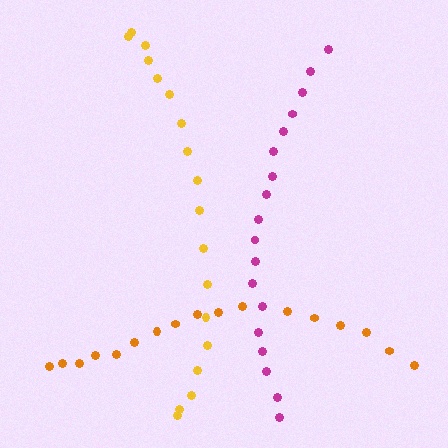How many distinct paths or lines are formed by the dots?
There are 3 distinct paths.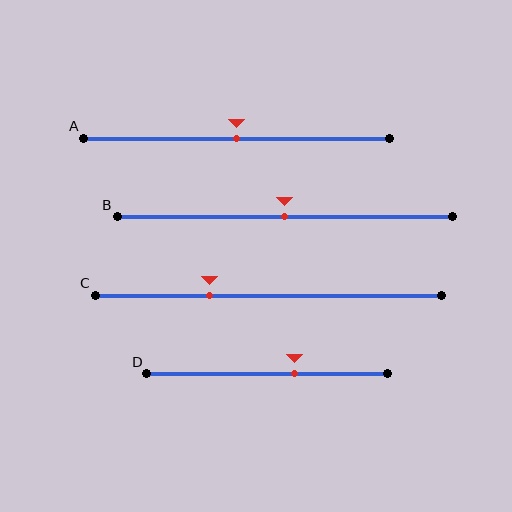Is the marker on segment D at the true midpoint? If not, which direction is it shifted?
No, the marker on segment D is shifted to the right by about 11% of the segment length.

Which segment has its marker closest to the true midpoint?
Segment A has its marker closest to the true midpoint.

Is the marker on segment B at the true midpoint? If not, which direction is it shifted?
Yes, the marker on segment B is at the true midpoint.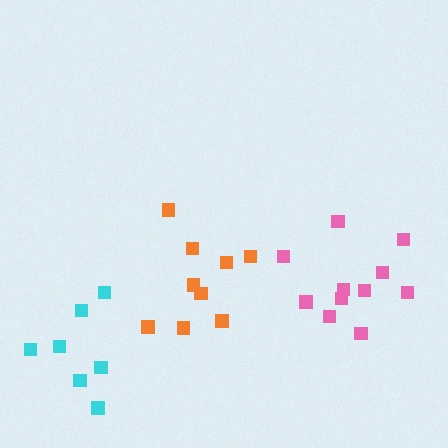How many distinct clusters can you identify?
There are 3 distinct clusters.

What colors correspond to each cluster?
The clusters are colored: orange, pink, cyan.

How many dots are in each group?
Group 1: 9 dots, Group 2: 11 dots, Group 3: 7 dots (27 total).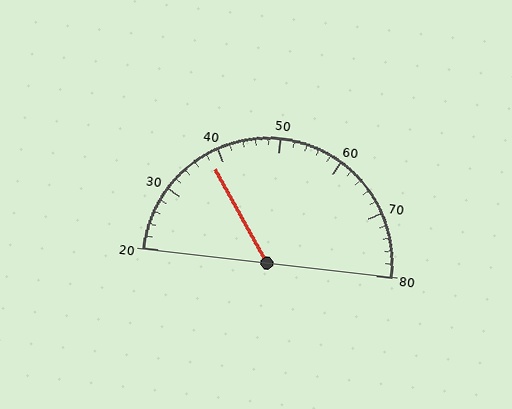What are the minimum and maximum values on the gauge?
The gauge ranges from 20 to 80.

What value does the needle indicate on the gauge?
The needle indicates approximately 38.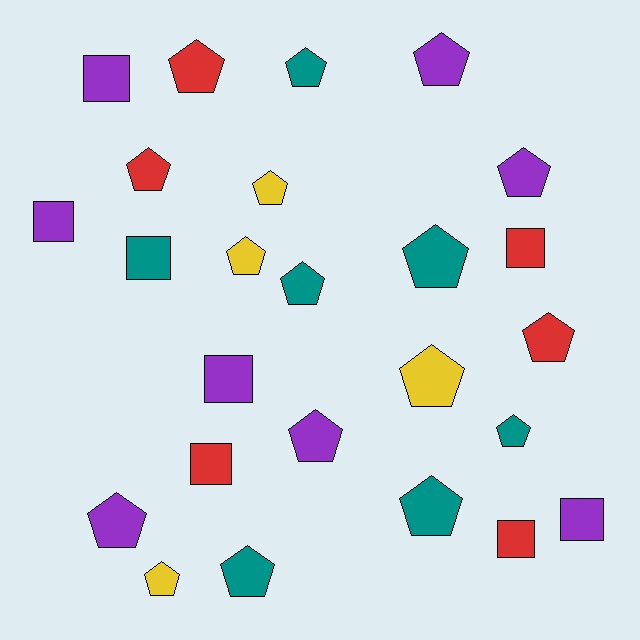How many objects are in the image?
There are 25 objects.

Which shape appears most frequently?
Pentagon, with 17 objects.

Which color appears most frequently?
Purple, with 8 objects.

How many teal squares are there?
There is 1 teal square.